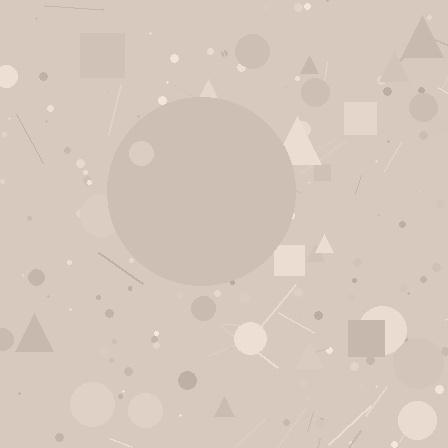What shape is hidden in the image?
A circle is hidden in the image.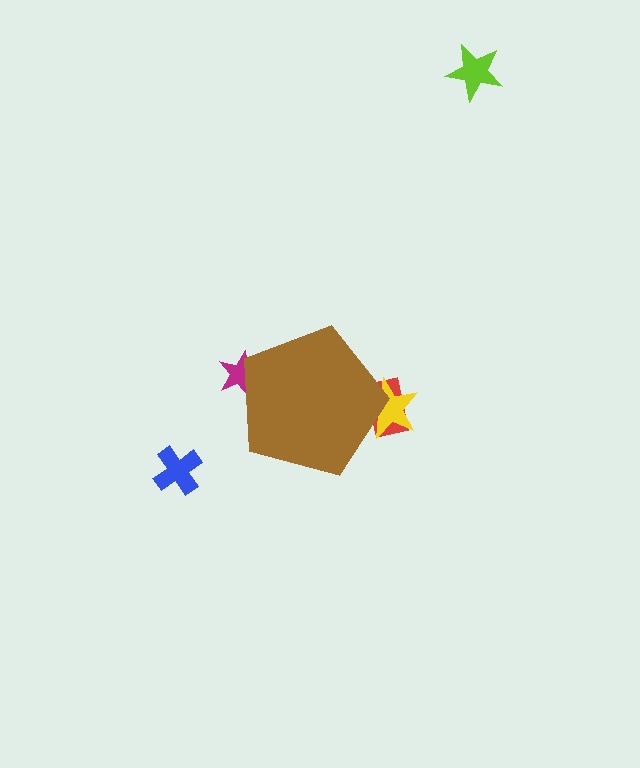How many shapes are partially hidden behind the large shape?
3 shapes are partially hidden.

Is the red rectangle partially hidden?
Yes, the red rectangle is partially hidden behind the brown pentagon.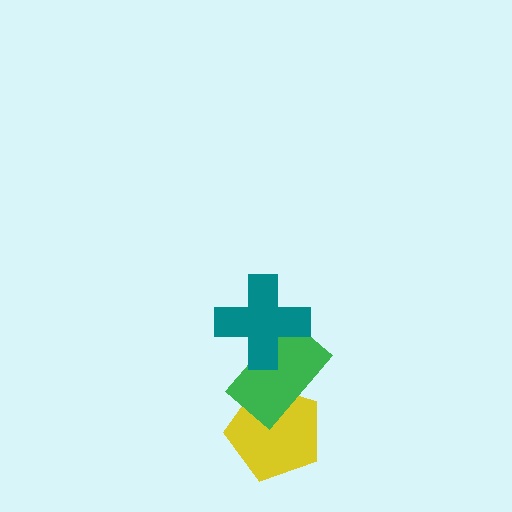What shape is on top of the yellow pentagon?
The green rectangle is on top of the yellow pentagon.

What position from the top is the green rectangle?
The green rectangle is 2nd from the top.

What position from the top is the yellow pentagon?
The yellow pentagon is 3rd from the top.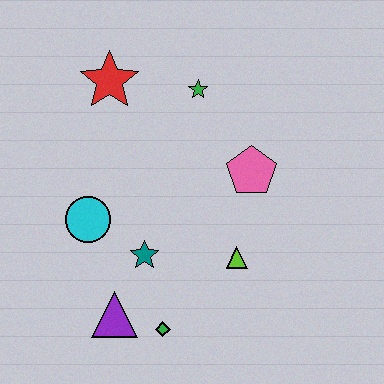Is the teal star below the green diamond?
No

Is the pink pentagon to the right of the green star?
Yes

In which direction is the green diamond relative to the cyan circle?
The green diamond is below the cyan circle.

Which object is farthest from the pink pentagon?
The purple triangle is farthest from the pink pentagon.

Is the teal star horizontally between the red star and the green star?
Yes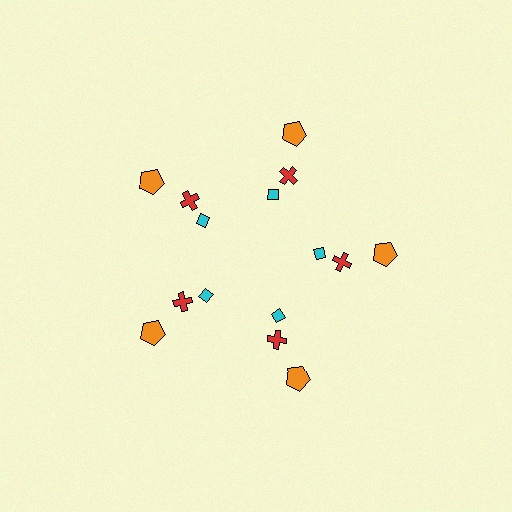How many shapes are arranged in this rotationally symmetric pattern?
There are 15 shapes, arranged in 5 groups of 3.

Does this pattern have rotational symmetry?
Yes, this pattern has 5-fold rotational symmetry. It looks the same after rotating 72 degrees around the center.